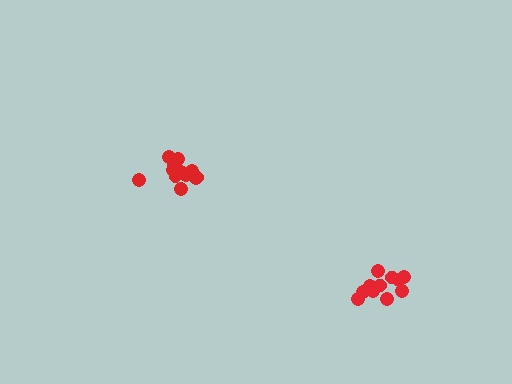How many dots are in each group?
Group 1: 13 dots, Group 2: 11 dots (24 total).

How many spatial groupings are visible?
There are 2 spatial groupings.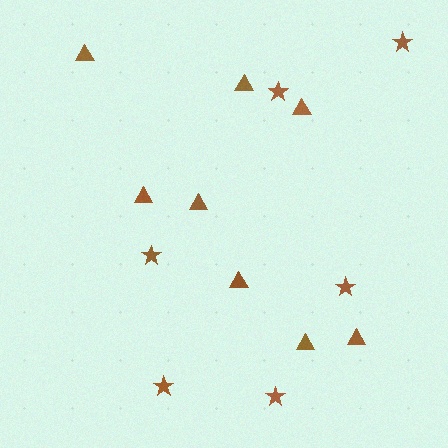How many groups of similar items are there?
There are 2 groups: one group of triangles (8) and one group of stars (6).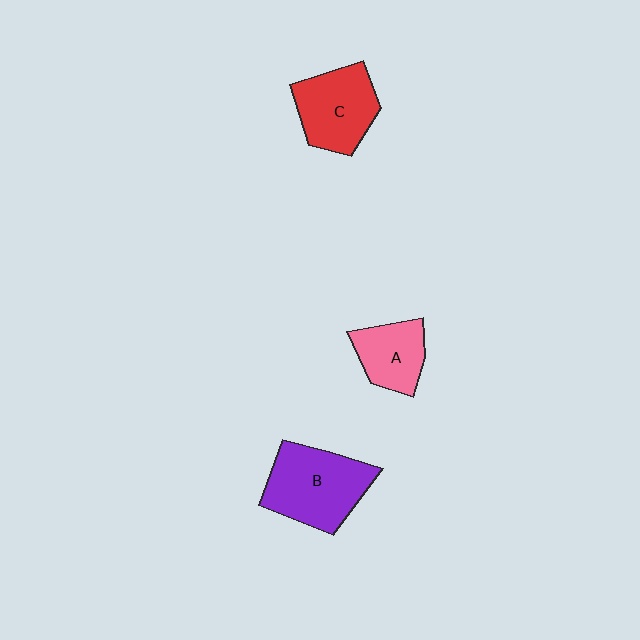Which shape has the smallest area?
Shape A (pink).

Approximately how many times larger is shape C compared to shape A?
Approximately 1.3 times.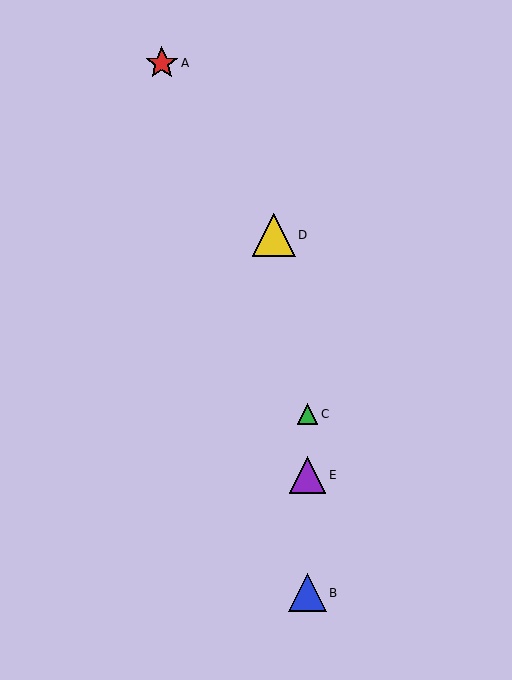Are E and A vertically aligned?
No, E is at x≈308 and A is at x≈162.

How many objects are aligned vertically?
3 objects (B, C, E) are aligned vertically.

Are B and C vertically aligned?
Yes, both are at x≈308.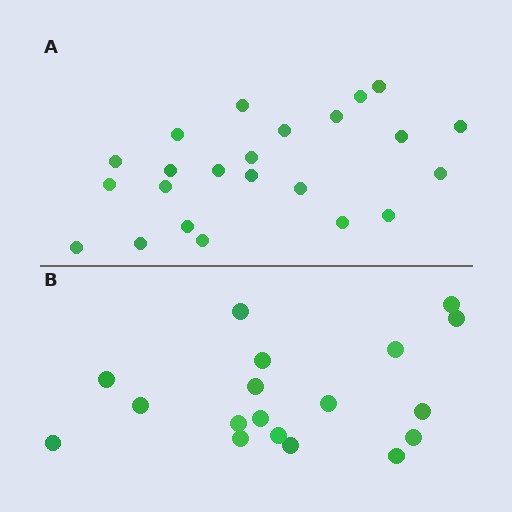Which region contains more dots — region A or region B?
Region A (the top region) has more dots.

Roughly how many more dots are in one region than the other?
Region A has about 5 more dots than region B.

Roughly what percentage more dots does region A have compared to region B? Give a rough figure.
About 30% more.